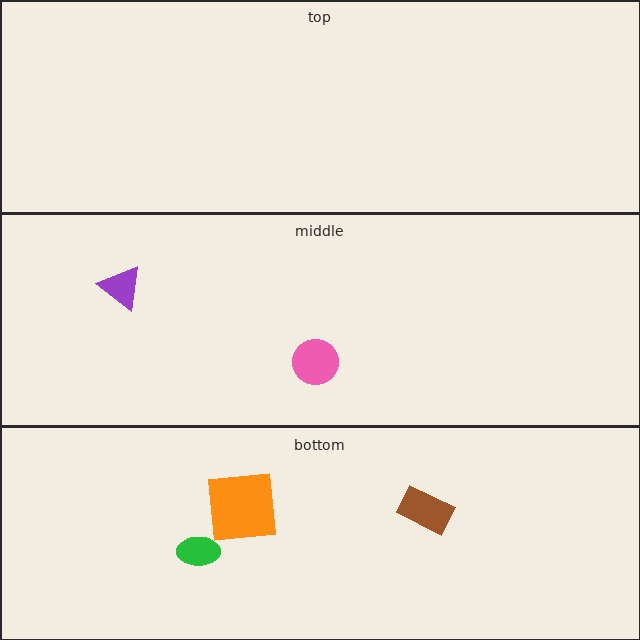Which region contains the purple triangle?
The middle region.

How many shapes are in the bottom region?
3.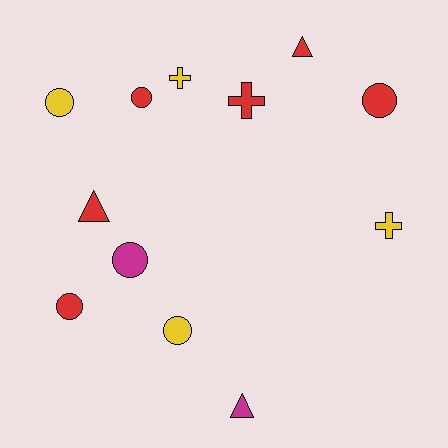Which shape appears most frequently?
Circle, with 6 objects.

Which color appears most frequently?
Red, with 6 objects.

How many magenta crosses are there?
There are no magenta crosses.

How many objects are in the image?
There are 12 objects.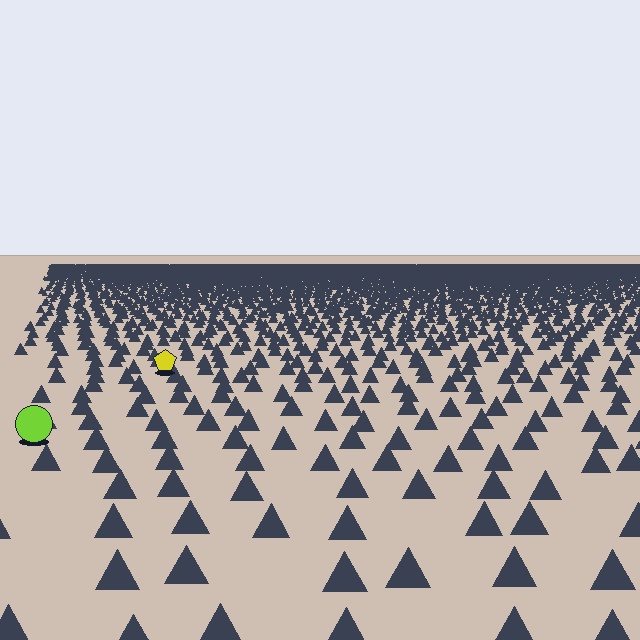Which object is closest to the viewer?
The lime circle is closest. The texture marks near it are larger and more spread out.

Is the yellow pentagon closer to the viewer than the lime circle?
No. The lime circle is closer — you can tell from the texture gradient: the ground texture is coarser near it.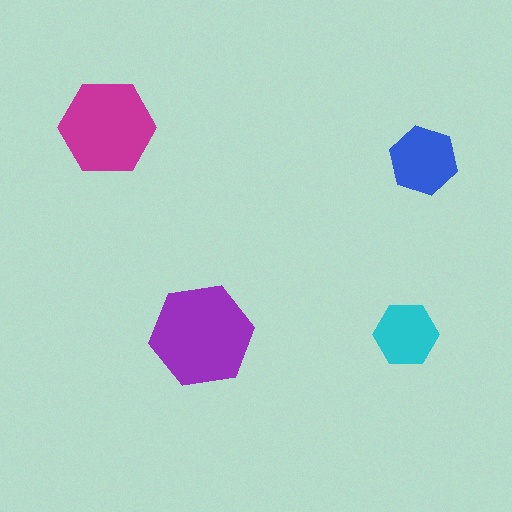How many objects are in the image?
There are 4 objects in the image.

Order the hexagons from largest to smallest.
the purple one, the magenta one, the blue one, the cyan one.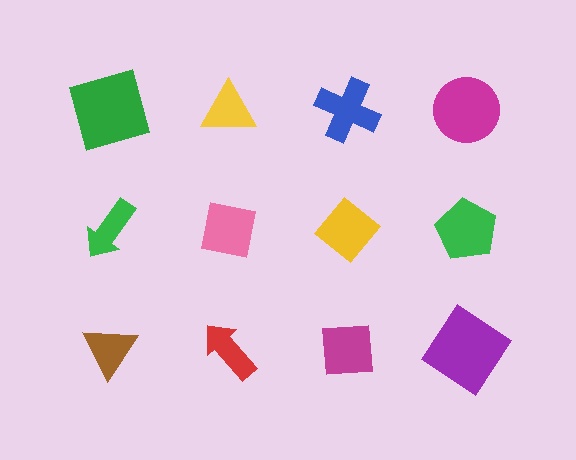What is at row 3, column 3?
A magenta square.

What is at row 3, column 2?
A red arrow.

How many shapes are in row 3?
4 shapes.